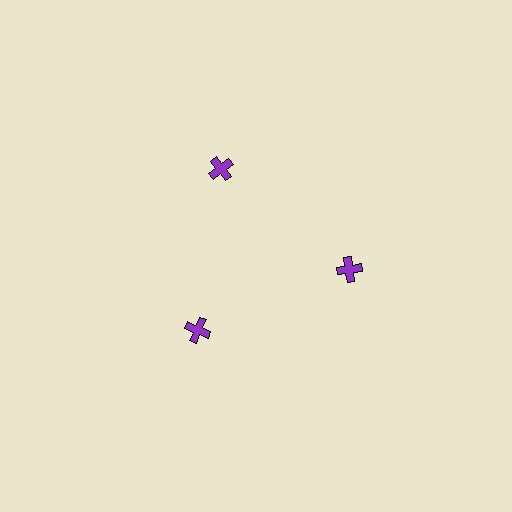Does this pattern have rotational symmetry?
Yes, this pattern has 3-fold rotational symmetry. It looks the same after rotating 120 degrees around the center.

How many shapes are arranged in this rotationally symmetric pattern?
There are 3 shapes, arranged in 3 groups of 1.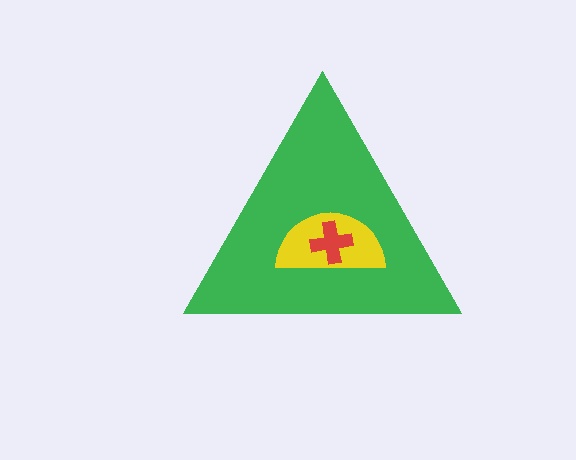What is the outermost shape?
The green triangle.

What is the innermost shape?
The red cross.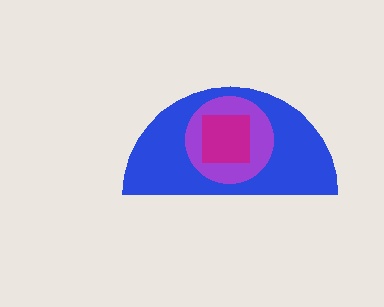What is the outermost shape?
The blue semicircle.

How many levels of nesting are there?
3.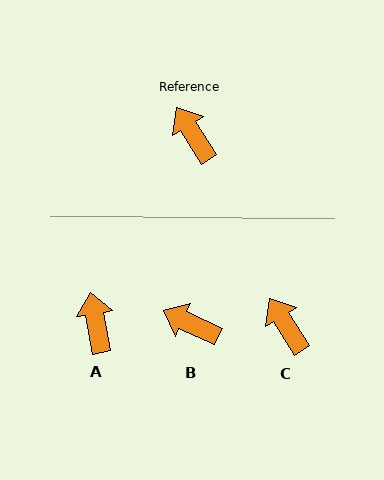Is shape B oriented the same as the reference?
No, it is off by about 33 degrees.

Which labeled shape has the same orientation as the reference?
C.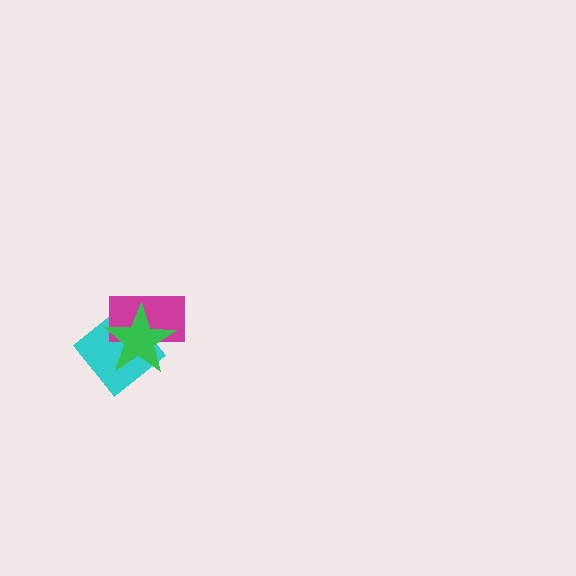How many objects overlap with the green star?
2 objects overlap with the green star.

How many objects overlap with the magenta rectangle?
2 objects overlap with the magenta rectangle.